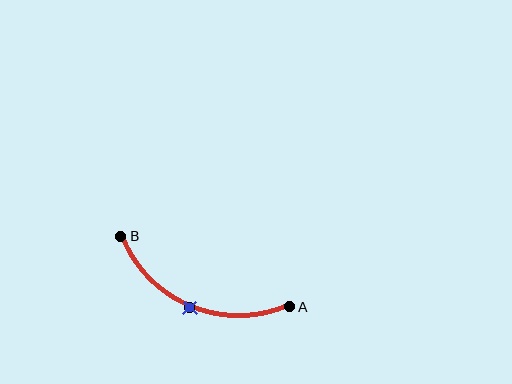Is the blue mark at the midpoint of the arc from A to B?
Yes. The blue mark lies on the arc at equal arc-length from both A and B — it is the arc midpoint.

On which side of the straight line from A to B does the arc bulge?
The arc bulges below the straight line connecting A and B.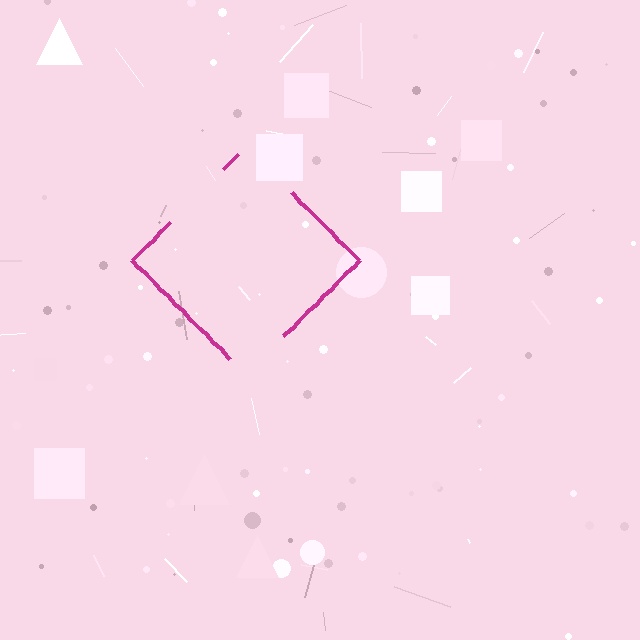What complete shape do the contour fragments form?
The contour fragments form a diamond.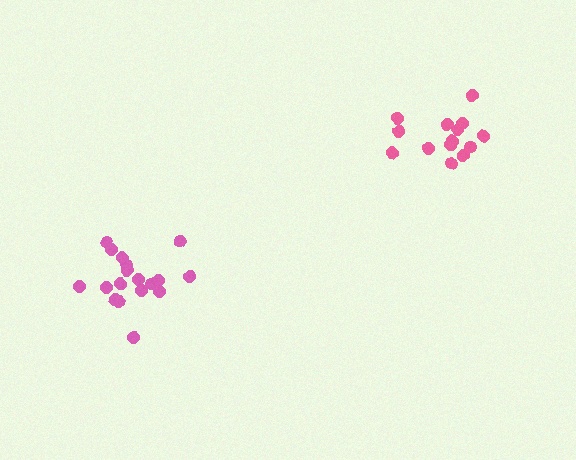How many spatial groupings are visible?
There are 2 spatial groupings.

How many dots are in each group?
Group 1: 14 dots, Group 2: 18 dots (32 total).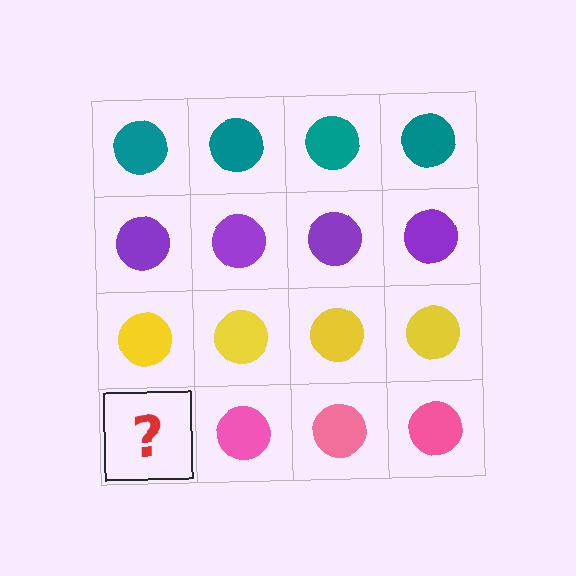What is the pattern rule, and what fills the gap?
The rule is that each row has a consistent color. The gap should be filled with a pink circle.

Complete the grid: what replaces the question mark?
The question mark should be replaced with a pink circle.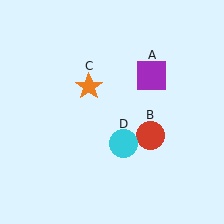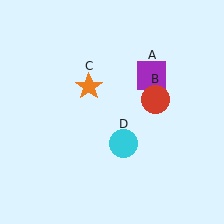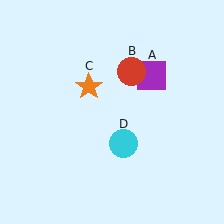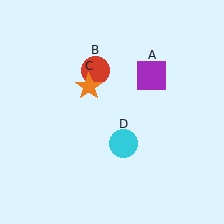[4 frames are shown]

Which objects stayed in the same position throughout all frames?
Purple square (object A) and orange star (object C) and cyan circle (object D) remained stationary.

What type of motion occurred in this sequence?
The red circle (object B) rotated counterclockwise around the center of the scene.